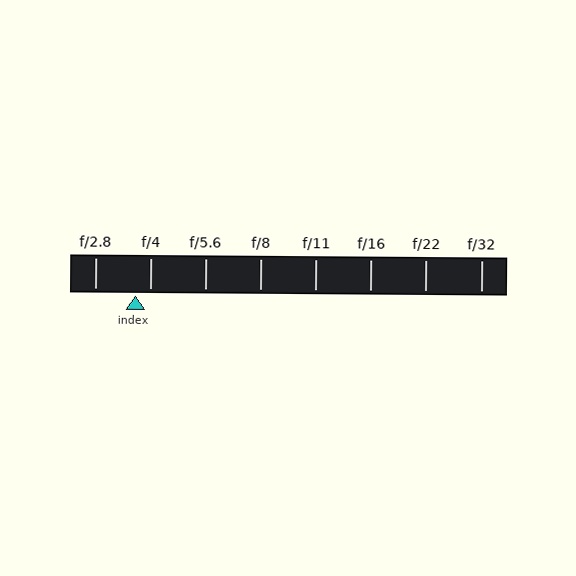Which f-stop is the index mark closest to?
The index mark is closest to f/4.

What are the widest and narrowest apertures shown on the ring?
The widest aperture shown is f/2.8 and the narrowest is f/32.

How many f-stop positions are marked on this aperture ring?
There are 8 f-stop positions marked.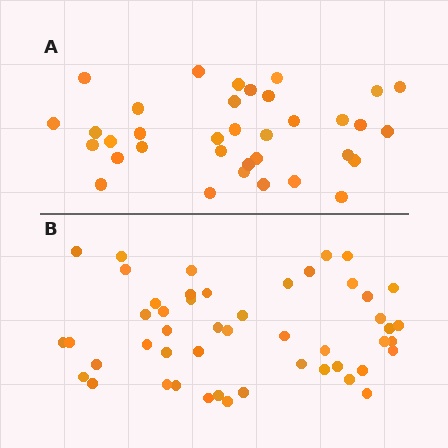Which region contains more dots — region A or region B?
Region B (the bottom region) has more dots.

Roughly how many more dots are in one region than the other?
Region B has approximately 15 more dots than region A.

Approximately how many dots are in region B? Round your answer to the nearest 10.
About 50 dots. (The exact count is 49, which rounds to 50.)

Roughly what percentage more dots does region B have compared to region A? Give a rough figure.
About 40% more.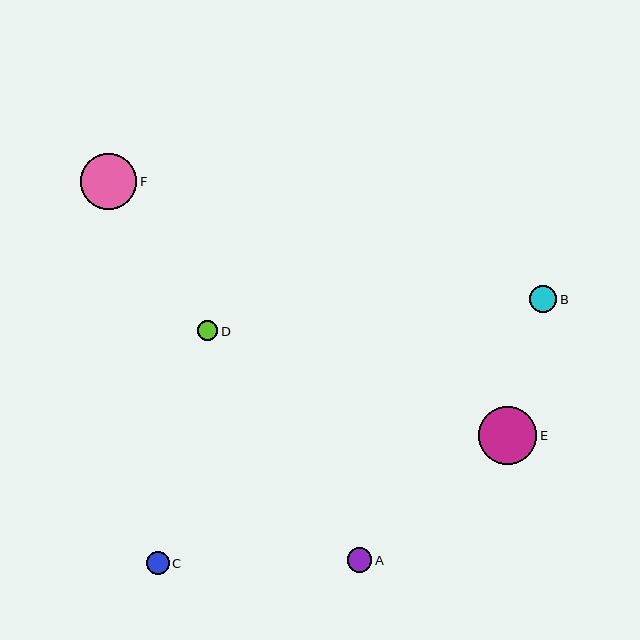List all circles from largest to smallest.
From largest to smallest: E, F, B, A, C, D.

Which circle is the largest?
Circle E is the largest with a size of approximately 58 pixels.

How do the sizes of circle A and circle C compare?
Circle A and circle C are approximately the same size.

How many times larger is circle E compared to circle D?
Circle E is approximately 2.9 times the size of circle D.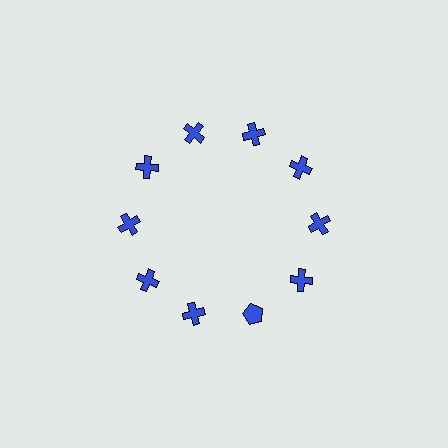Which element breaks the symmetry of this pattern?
The blue pentagon at roughly the 5 o'clock position breaks the symmetry. All other shapes are blue crosses.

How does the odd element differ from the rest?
It has a different shape: pentagon instead of cross.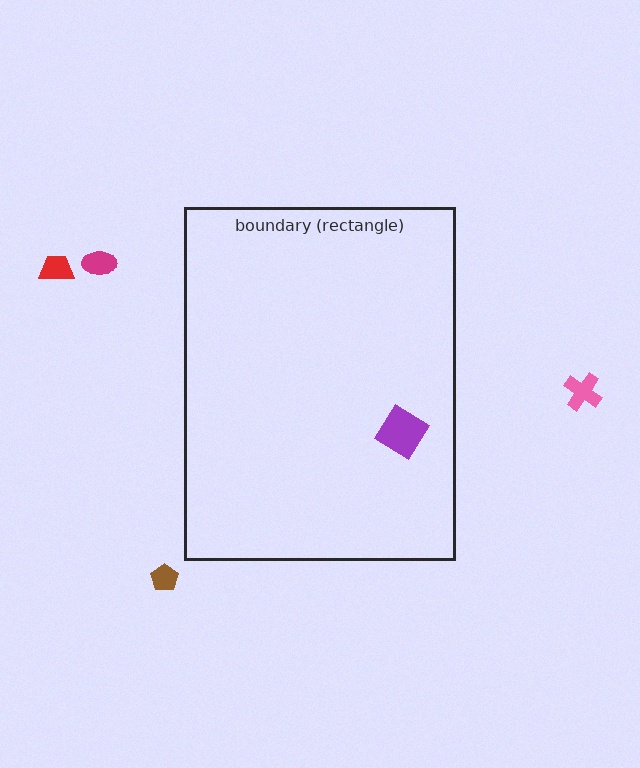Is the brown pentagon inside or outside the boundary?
Outside.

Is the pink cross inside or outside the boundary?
Outside.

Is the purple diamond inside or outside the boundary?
Inside.